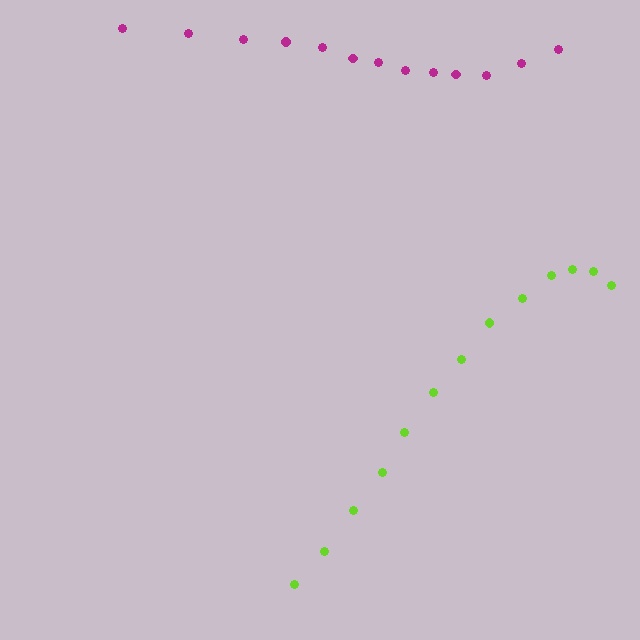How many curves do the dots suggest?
There are 2 distinct paths.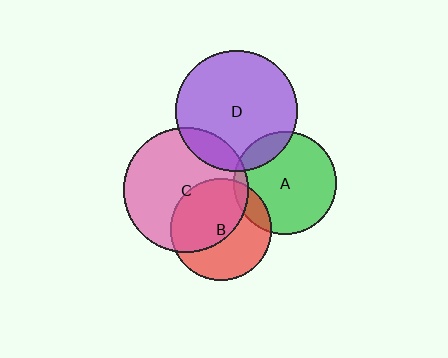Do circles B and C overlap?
Yes.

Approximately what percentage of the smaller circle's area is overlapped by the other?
Approximately 55%.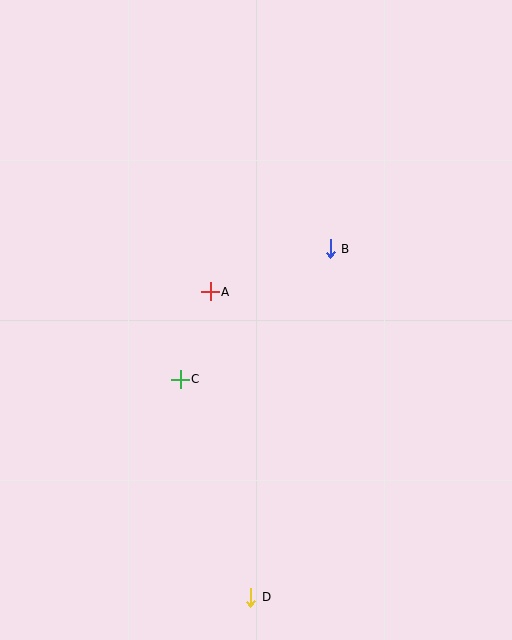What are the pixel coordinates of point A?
Point A is at (210, 292).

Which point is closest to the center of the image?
Point A at (210, 292) is closest to the center.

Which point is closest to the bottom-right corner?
Point D is closest to the bottom-right corner.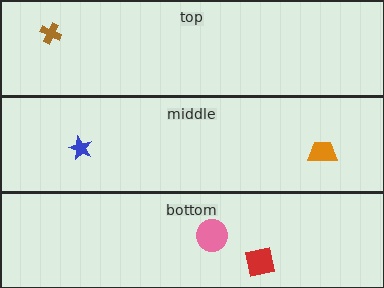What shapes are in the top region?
The brown cross.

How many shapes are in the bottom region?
2.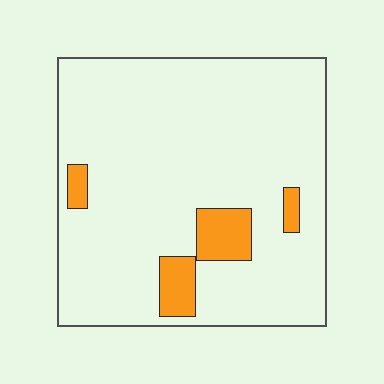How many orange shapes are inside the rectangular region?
4.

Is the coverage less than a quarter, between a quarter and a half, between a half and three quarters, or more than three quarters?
Less than a quarter.